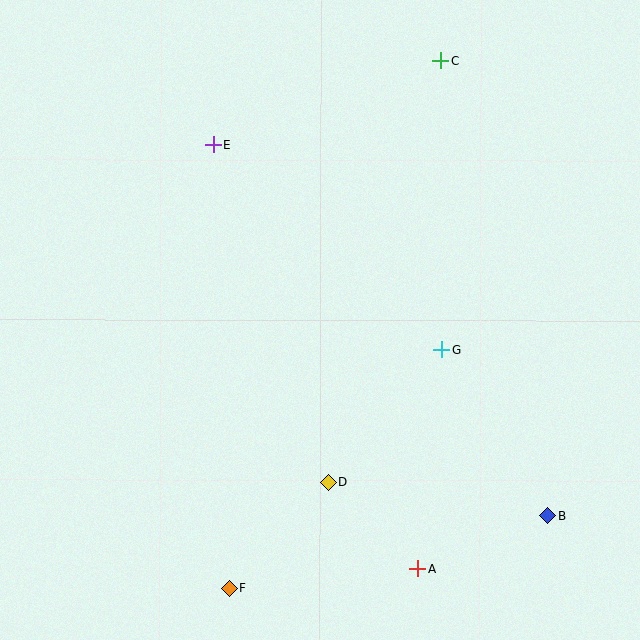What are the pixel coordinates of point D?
Point D is at (328, 483).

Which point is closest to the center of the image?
Point G at (442, 350) is closest to the center.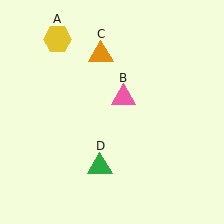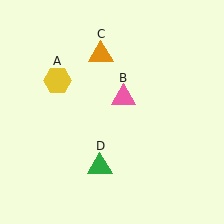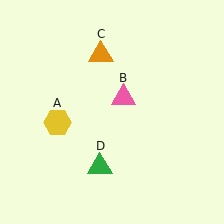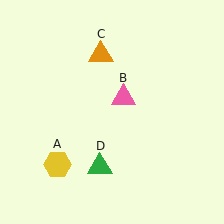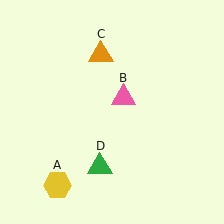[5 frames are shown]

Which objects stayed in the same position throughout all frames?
Pink triangle (object B) and orange triangle (object C) and green triangle (object D) remained stationary.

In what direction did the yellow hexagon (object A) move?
The yellow hexagon (object A) moved down.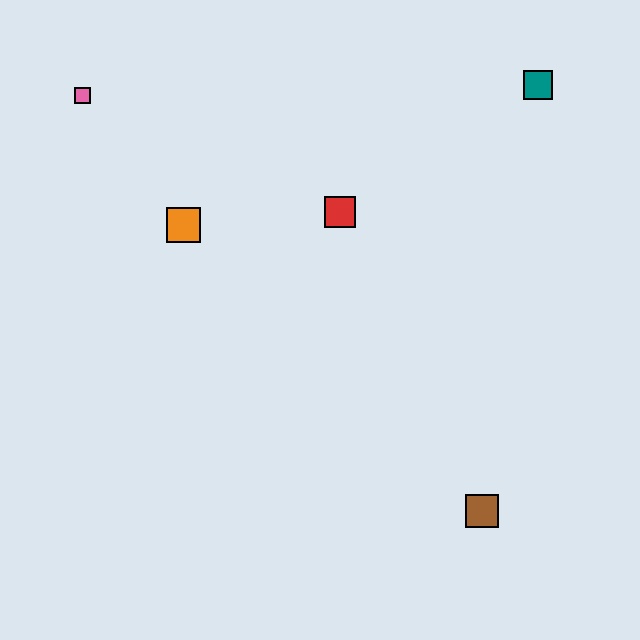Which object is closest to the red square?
The orange square is closest to the red square.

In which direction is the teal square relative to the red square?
The teal square is to the right of the red square.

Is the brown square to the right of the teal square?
No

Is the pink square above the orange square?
Yes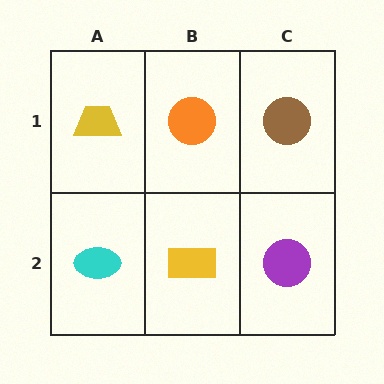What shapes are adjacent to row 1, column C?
A purple circle (row 2, column C), an orange circle (row 1, column B).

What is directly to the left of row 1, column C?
An orange circle.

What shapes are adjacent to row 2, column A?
A yellow trapezoid (row 1, column A), a yellow rectangle (row 2, column B).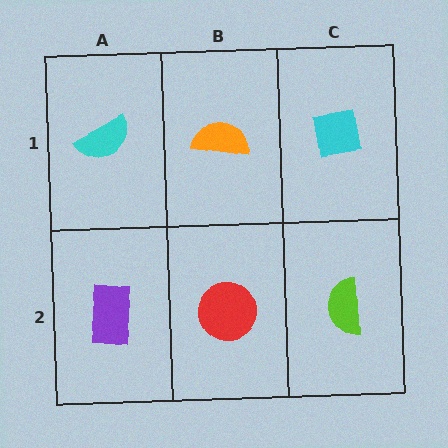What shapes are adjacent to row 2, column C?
A cyan square (row 1, column C), a red circle (row 2, column B).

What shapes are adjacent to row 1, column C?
A lime semicircle (row 2, column C), an orange semicircle (row 1, column B).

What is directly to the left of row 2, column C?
A red circle.